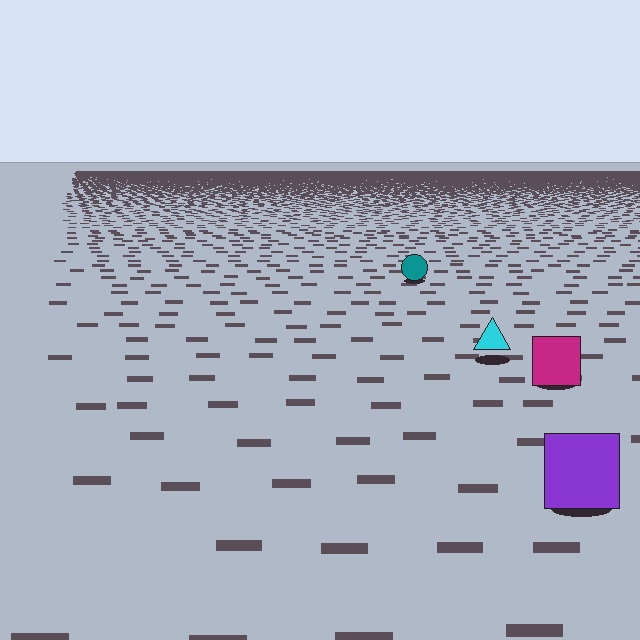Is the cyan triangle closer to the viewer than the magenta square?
No. The magenta square is closer — you can tell from the texture gradient: the ground texture is coarser near it.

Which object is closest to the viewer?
The purple square is closest. The texture marks near it are larger and more spread out.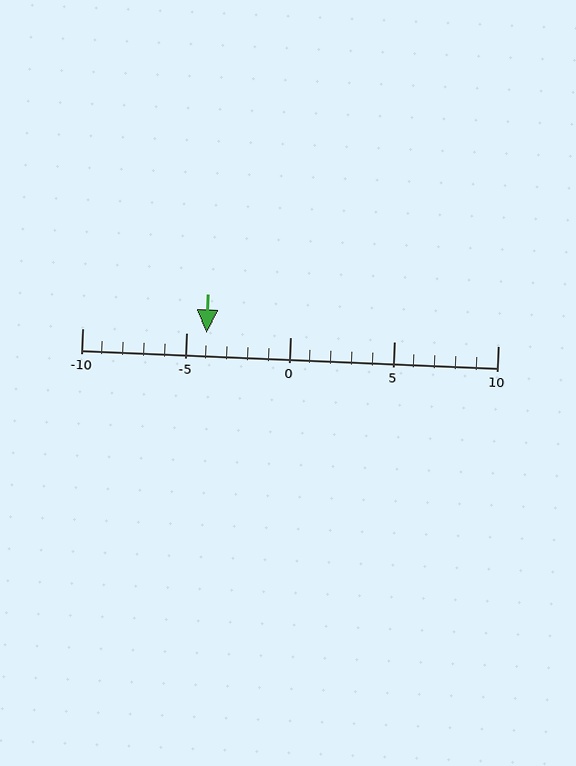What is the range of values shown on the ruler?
The ruler shows values from -10 to 10.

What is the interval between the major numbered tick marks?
The major tick marks are spaced 5 units apart.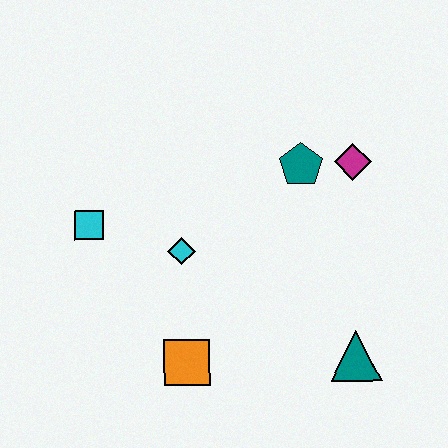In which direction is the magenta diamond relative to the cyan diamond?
The magenta diamond is to the right of the cyan diamond.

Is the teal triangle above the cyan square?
No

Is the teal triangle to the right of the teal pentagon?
Yes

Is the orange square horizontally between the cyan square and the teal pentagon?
Yes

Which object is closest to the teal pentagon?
The magenta diamond is closest to the teal pentagon.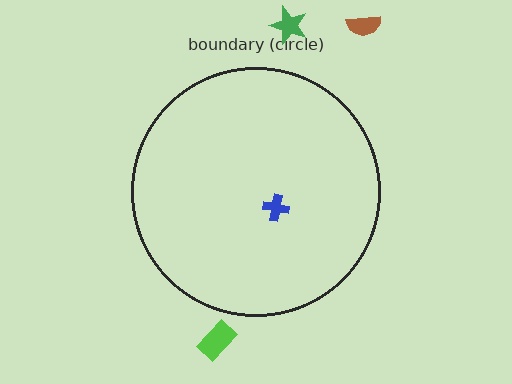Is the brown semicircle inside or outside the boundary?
Outside.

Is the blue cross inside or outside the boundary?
Inside.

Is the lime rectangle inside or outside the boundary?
Outside.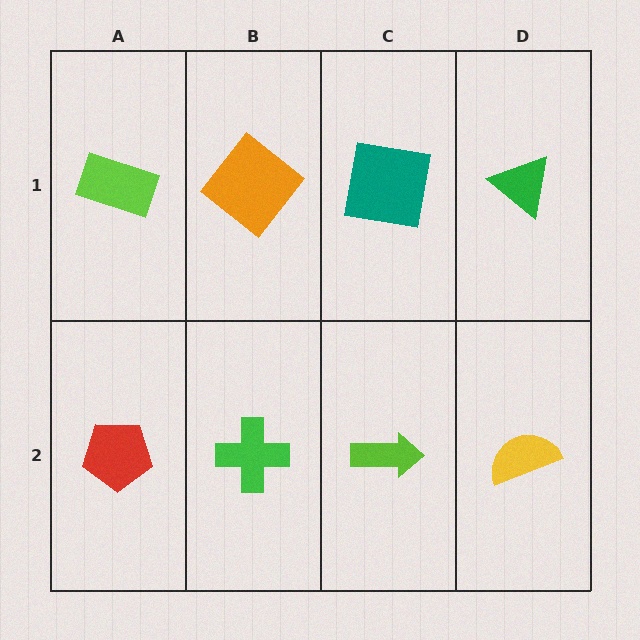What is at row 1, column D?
A green triangle.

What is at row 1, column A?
A lime rectangle.